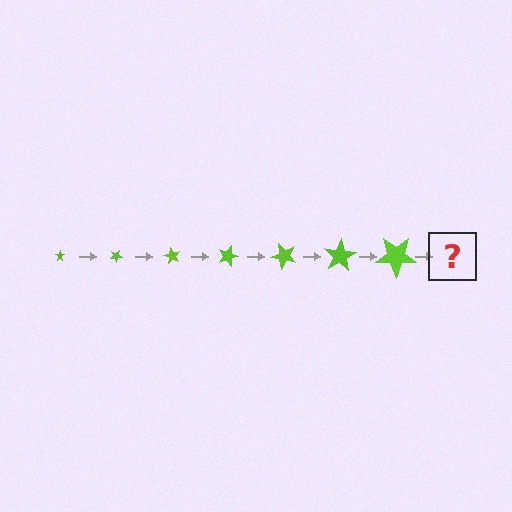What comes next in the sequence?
The next element should be a star, larger than the previous one and rotated 210 degrees from the start.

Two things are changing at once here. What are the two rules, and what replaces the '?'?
The two rules are that the star grows larger each step and it rotates 30 degrees each step. The '?' should be a star, larger than the previous one and rotated 210 degrees from the start.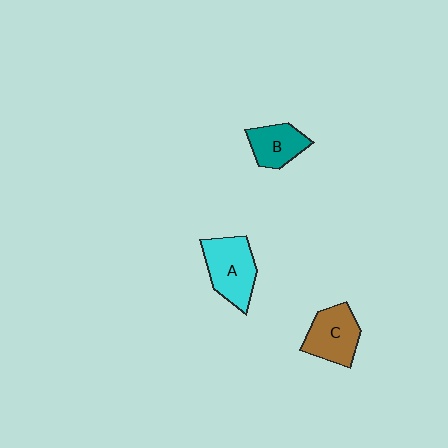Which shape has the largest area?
Shape A (cyan).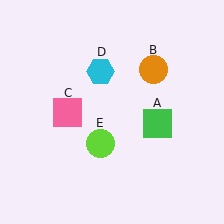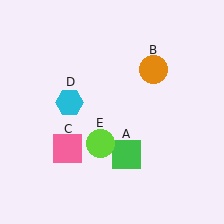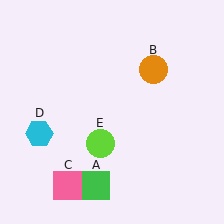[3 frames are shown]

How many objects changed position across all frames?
3 objects changed position: green square (object A), pink square (object C), cyan hexagon (object D).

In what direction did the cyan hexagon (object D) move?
The cyan hexagon (object D) moved down and to the left.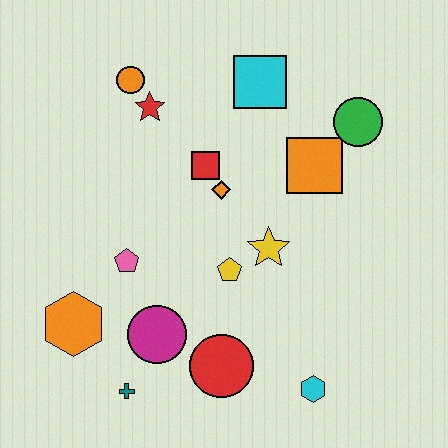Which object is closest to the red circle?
The magenta circle is closest to the red circle.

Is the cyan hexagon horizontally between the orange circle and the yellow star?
No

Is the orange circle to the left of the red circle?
Yes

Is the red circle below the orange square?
Yes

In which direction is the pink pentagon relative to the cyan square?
The pink pentagon is below the cyan square.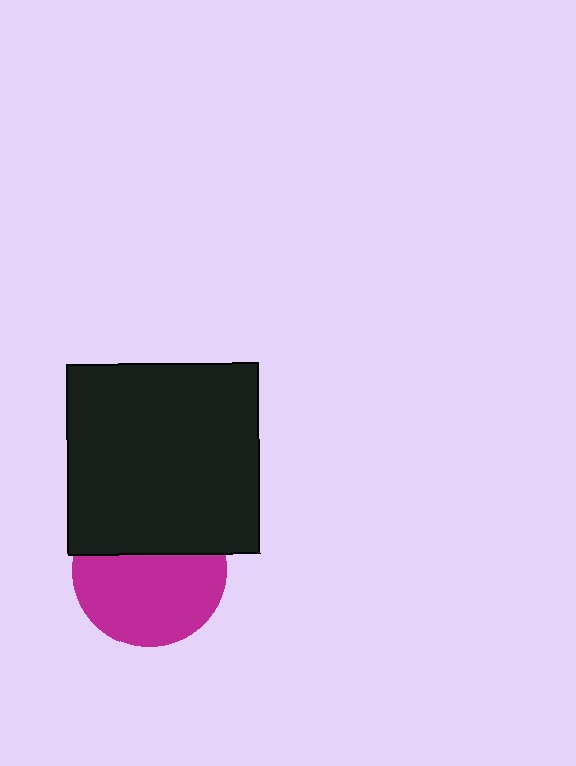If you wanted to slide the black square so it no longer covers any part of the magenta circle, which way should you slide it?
Slide it up — that is the most direct way to separate the two shapes.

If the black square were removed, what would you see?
You would see the complete magenta circle.